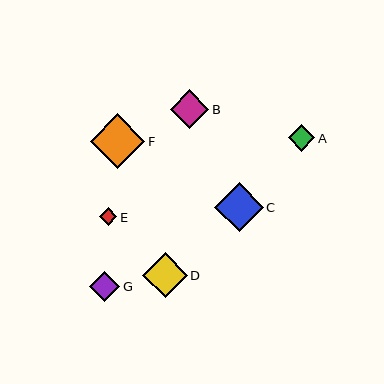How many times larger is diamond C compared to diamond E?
Diamond C is approximately 2.8 times the size of diamond E.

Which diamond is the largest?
Diamond F is the largest with a size of approximately 54 pixels.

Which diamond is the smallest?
Diamond E is the smallest with a size of approximately 17 pixels.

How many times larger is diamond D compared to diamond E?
Diamond D is approximately 2.6 times the size of diamond E.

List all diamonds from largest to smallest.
From largest to smallest: F, C, D, B, G, A, E.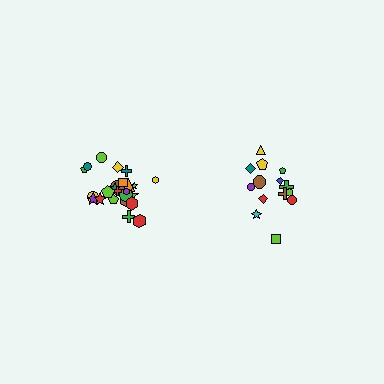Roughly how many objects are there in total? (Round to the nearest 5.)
Roughly 40 objects in total.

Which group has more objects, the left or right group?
The left group.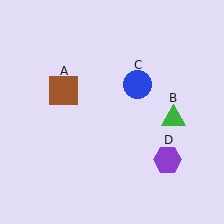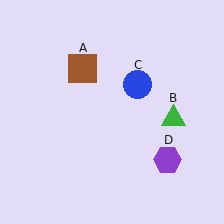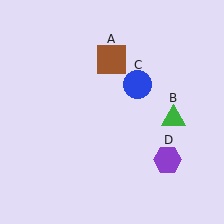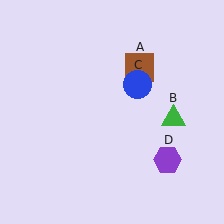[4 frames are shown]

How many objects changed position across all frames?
1 object changed position: brown square (object A).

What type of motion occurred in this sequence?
The brown square (object A) rotated clockwise around the center of the scene.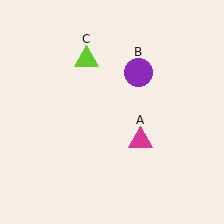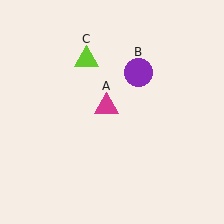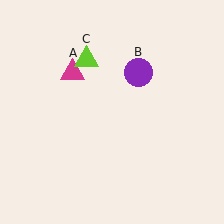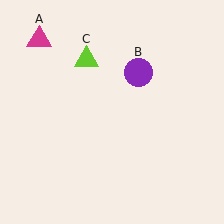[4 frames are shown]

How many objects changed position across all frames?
1 object changed position: magenta triangle (object A).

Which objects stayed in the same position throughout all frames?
Purple circle (object B) and lime triangle (object C) remained stationary.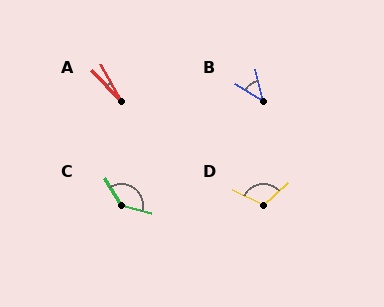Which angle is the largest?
C, at approximately 138 degrees.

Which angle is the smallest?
A, at approximately 15 degrees.